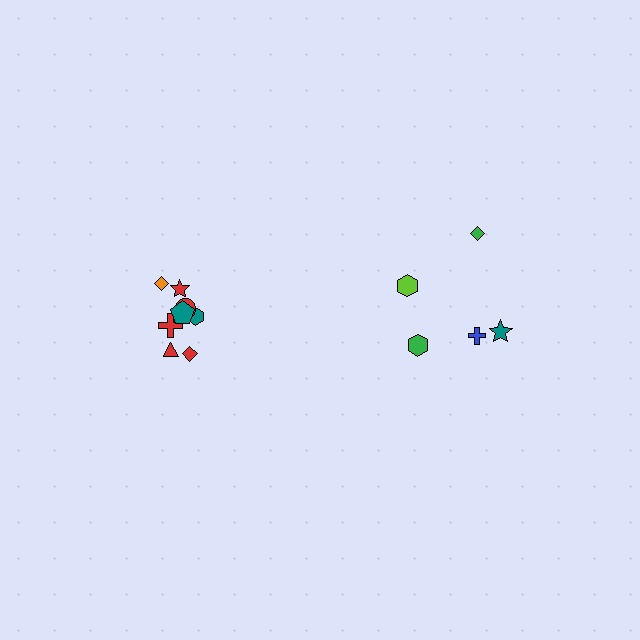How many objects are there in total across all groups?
There are 13 objects.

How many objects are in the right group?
There are 5 objects.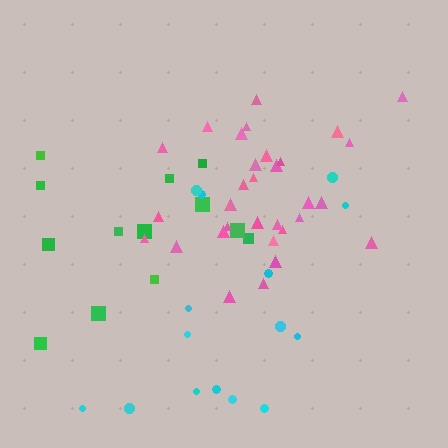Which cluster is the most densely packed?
Pink.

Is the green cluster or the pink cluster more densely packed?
Pink.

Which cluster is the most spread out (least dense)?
Cyan.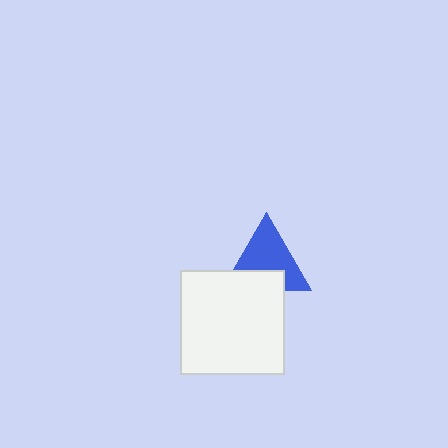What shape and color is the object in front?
The object in front is a white square.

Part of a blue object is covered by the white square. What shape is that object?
It is a triangle.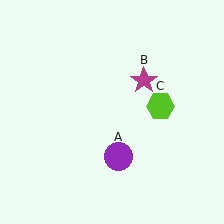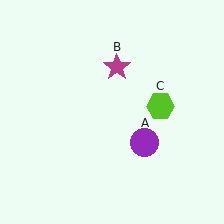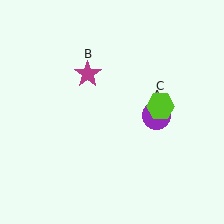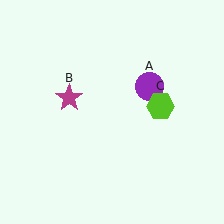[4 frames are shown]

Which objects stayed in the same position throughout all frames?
Lime hexagon (object C) remained stationary.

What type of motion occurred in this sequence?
The purple circle (object A), magenta star (object B) rotated counterclockwise around the center of the scene.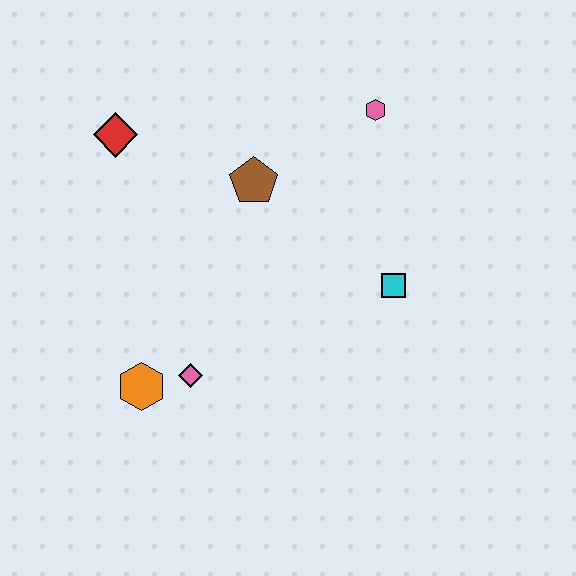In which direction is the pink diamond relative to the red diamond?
The pink diamond is below the red diamond.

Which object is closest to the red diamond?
The brown pentagon is closest to the red diamond.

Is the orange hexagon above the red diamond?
No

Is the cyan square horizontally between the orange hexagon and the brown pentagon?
No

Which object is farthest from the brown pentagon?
The orange hexagon is farthest from the brown pentagon.